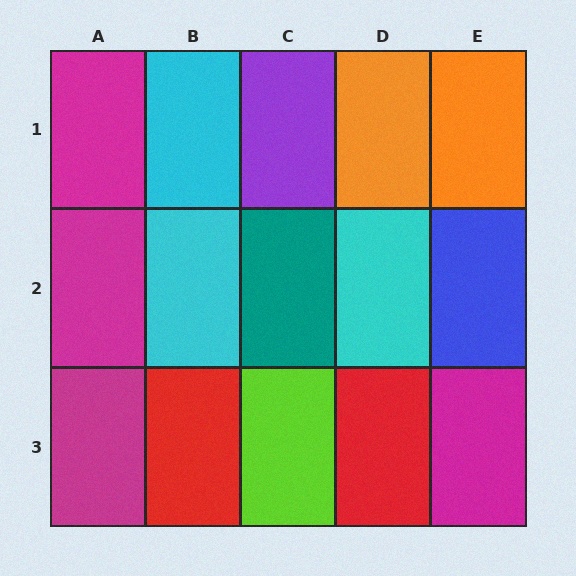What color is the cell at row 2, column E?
Blue.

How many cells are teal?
1 cell is teal.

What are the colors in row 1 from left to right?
Magenta, cyan, purple, orange, orange.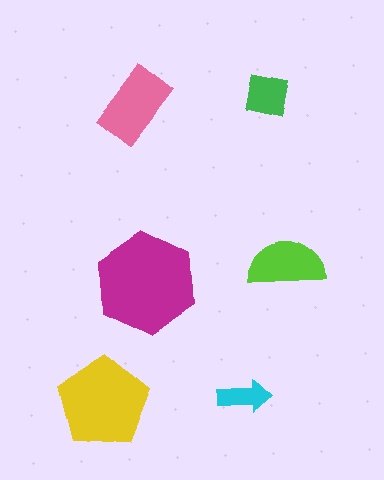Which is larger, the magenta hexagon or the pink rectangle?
The magenta hexagon.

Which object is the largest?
The magenta hexagon.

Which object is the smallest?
The cyan arrow.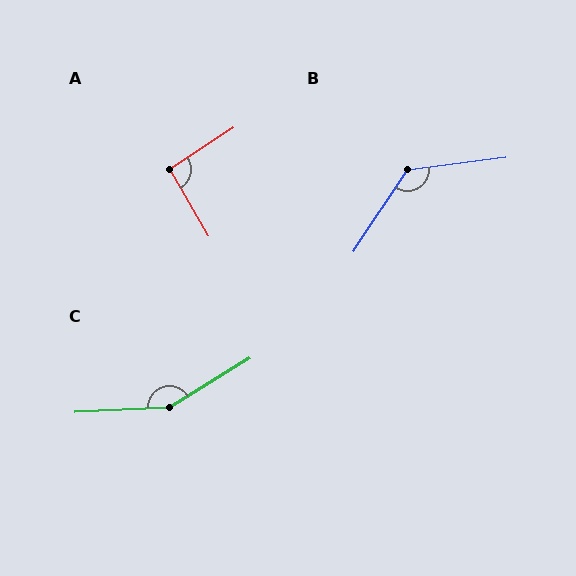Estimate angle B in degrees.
Approximately 130 degrees.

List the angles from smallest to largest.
A (93°), B (130°), C (151°).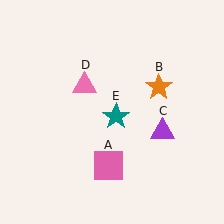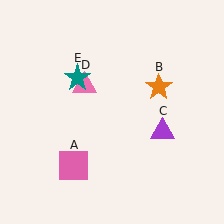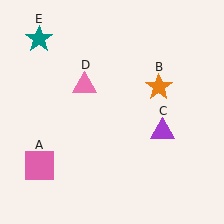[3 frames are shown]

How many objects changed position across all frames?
2 objects changed position: pink square (object A), teal star (object E).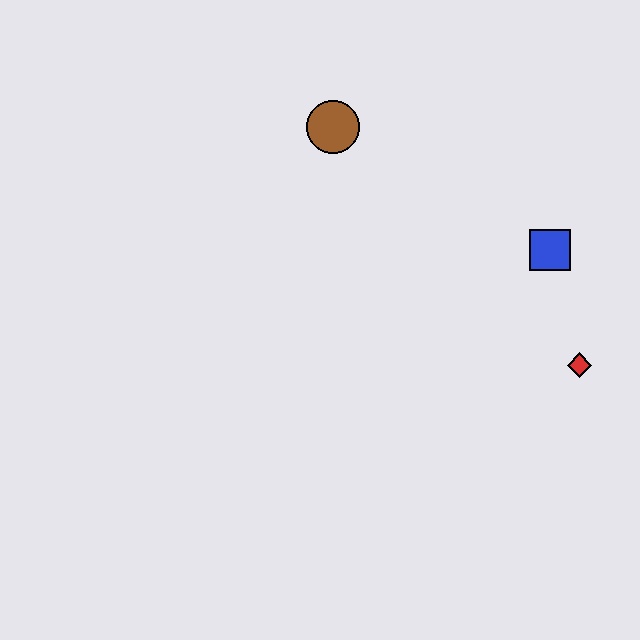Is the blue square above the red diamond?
Yes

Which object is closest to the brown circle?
The blue square is closest to the brown circle.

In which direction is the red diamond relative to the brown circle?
The red diamond is to the right of the brown circle.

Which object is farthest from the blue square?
The brown circle is farthest from the blue square.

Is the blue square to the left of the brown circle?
No